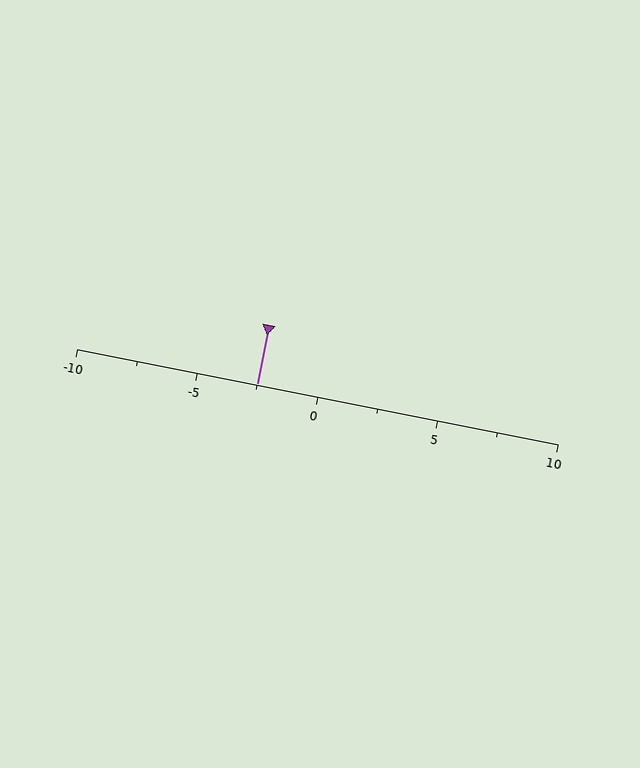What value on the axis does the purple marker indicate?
The marker indicates approximately -2.5.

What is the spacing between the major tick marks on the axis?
The major ticks are spaced 5 apart.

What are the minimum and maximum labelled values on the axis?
The axis runs from -10 to 10.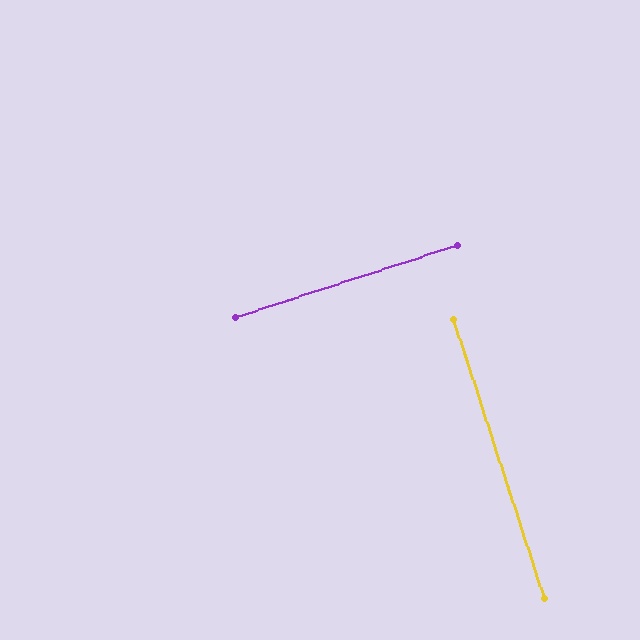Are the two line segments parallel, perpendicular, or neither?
Perpendicular — they meet at approximately 90°.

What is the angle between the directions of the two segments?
Approximately 90 degrees.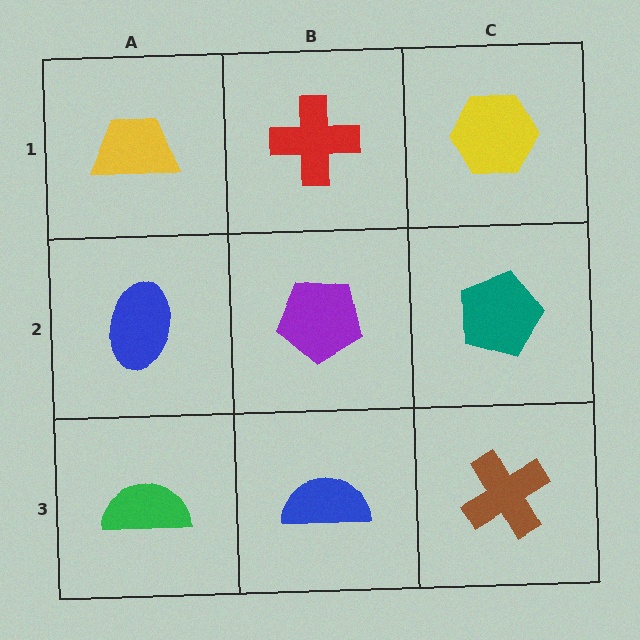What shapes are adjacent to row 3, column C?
A teal pentagon (row 2, column C), a blue semicircle (row 3, column B).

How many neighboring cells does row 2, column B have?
4.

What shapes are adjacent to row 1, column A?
A blue ellipse (row 2, column A), a red cross (row 1, column B).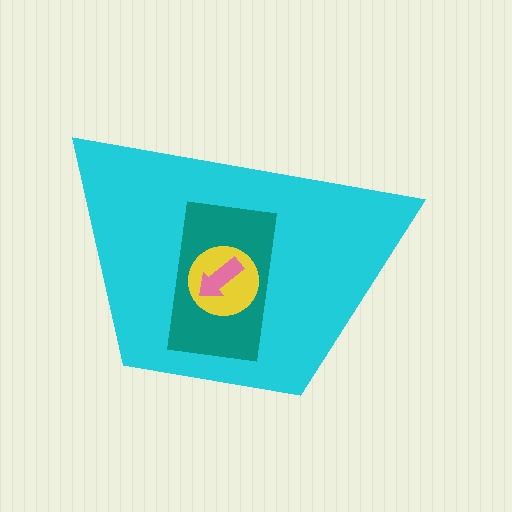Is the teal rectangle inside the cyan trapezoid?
Yes.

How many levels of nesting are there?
4.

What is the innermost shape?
The pink arrow.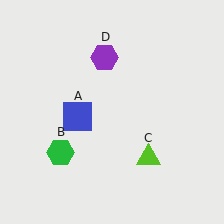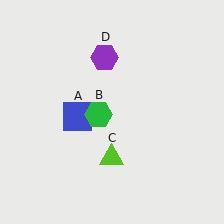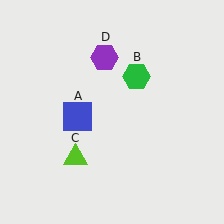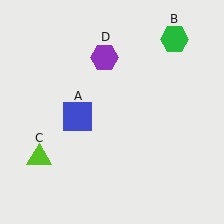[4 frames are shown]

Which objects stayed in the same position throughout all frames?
Blue square (object A) and purple hexagon (object D) remained stationary.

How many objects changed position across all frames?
2 objects changed position: green hexagon (object B), lime triangle (object C).